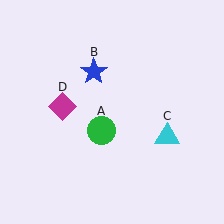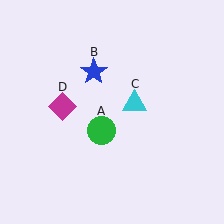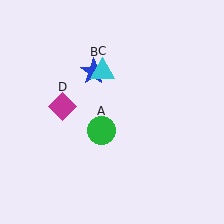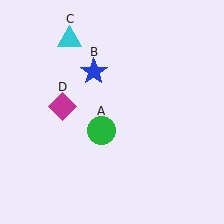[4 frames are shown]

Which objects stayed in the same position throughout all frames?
Green circle (object A) and blue star (object B) and magenta diamond (object D) remained stationary.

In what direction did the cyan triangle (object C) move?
The cyan triangle (object C) moved up and to the left.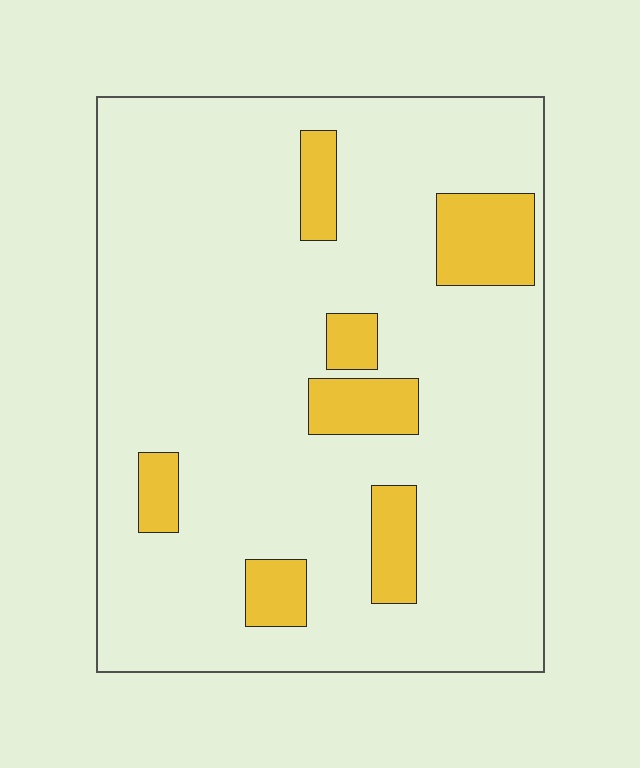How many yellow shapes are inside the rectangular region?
7.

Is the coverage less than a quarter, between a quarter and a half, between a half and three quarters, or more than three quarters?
Less than a quarter.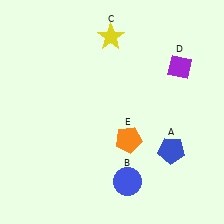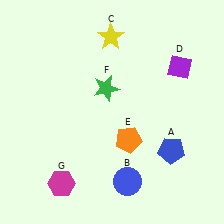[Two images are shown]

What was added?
A green star (F), a magenta hexagon (G) were added in Image 2.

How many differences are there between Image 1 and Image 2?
There are 2 differences between the two images.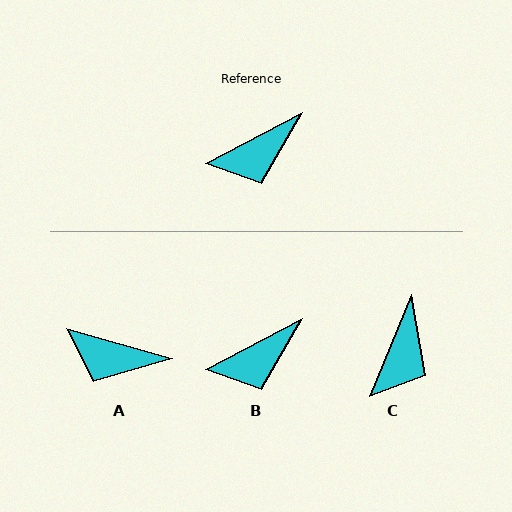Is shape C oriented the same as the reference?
No, it is off by about 40 degrees.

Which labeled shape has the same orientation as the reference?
B.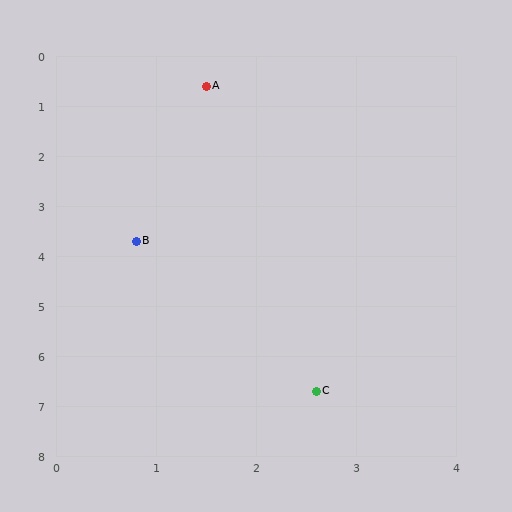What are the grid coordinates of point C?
Point C is at approximately (2.6, 6.7).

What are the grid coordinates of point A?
Point A is at approximately (1.5, 0.6).